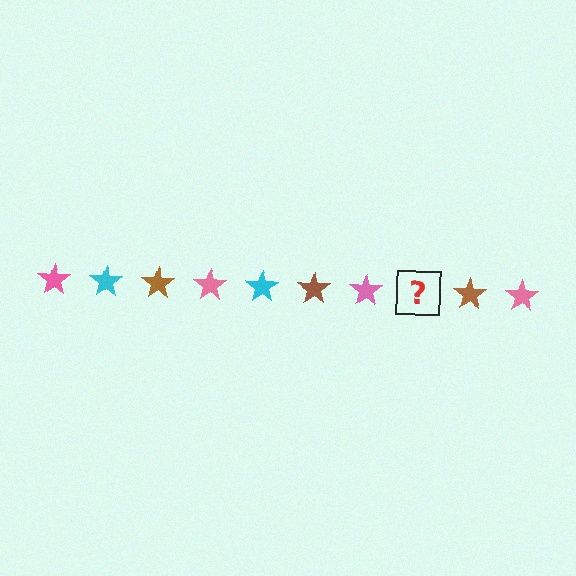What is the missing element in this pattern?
The missing element is a cyan star.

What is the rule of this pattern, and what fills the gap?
The rule is that the pattern cycles through pink, cyan, brown stars. The gap should be filled with a cyan star.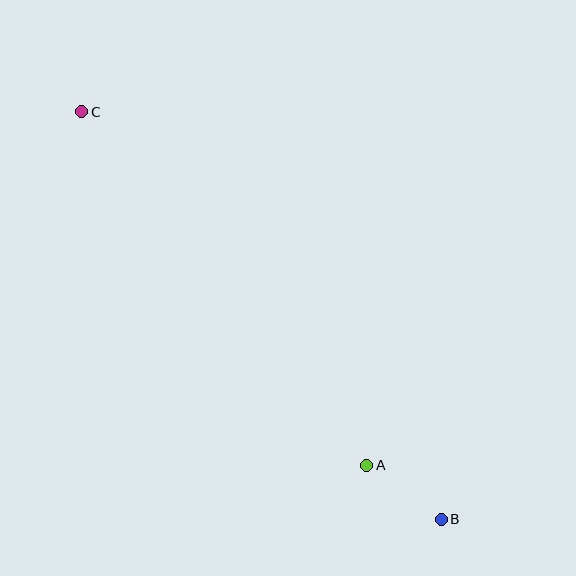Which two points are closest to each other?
Points A and B are closest to each other.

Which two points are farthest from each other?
Points B and C are farthest from each other.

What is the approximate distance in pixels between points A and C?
The distance between A and C is approximately 454 pixels.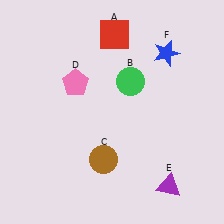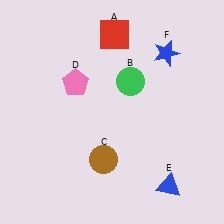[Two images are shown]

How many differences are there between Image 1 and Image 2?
There is 1 difference between the two images.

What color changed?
The triangle (E) changed from purple in Image 1 to blue in Image 2.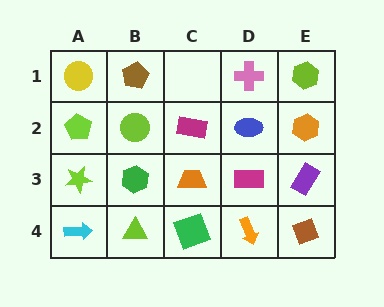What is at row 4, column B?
A lime triangle.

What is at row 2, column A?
A lime pentagon.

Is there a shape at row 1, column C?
No, that cell is empty.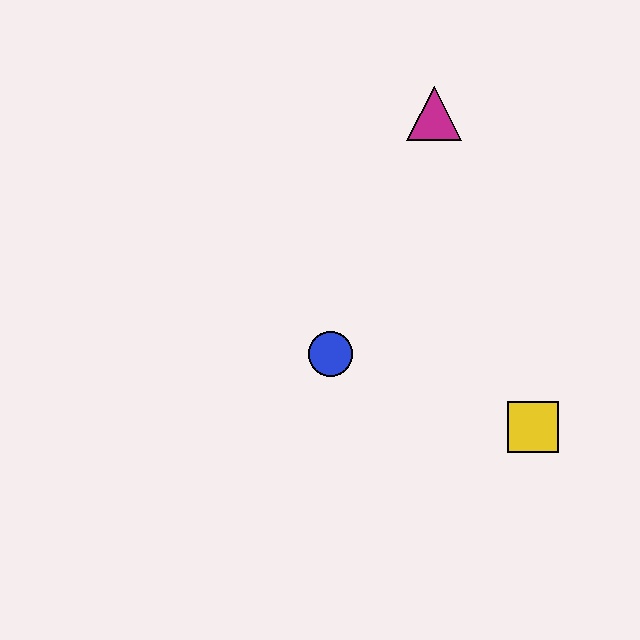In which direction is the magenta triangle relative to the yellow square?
The magenta triangle is above the yellow square.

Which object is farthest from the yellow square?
The magenta triangle is farthest from the yellow square.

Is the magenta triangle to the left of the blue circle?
No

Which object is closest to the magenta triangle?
The blue circle is closest to the magenta triangle.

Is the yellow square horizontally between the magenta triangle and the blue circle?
No